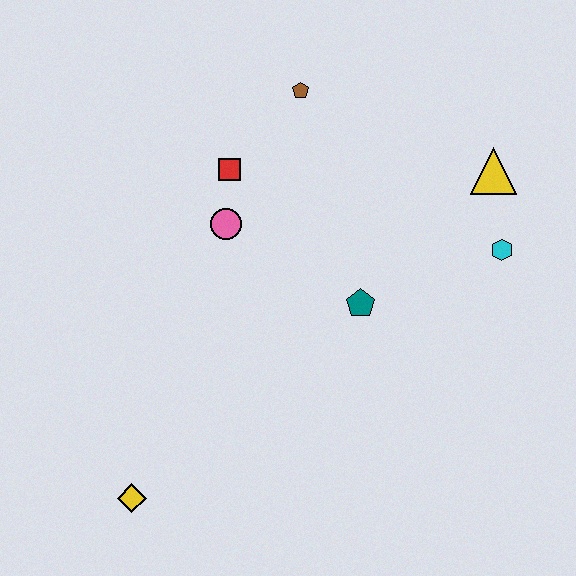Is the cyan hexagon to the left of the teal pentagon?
No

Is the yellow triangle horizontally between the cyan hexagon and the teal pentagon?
Yes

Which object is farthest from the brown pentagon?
The yellow diamond is farthest from the brown pentagon.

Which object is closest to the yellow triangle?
The cyan hexagon is closest to the yellow triangle.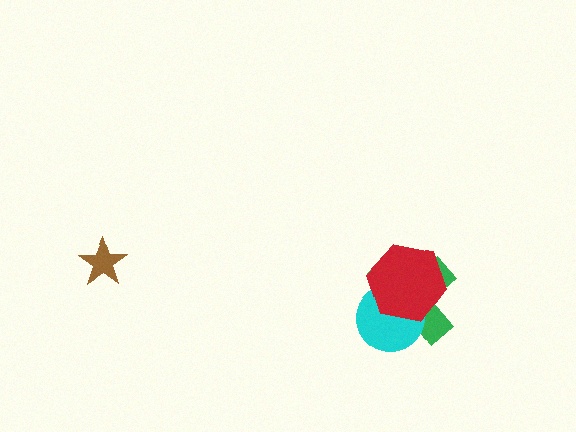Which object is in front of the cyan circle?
The red hexagon is in front of the cyan circle.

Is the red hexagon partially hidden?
No, no other shape covers it.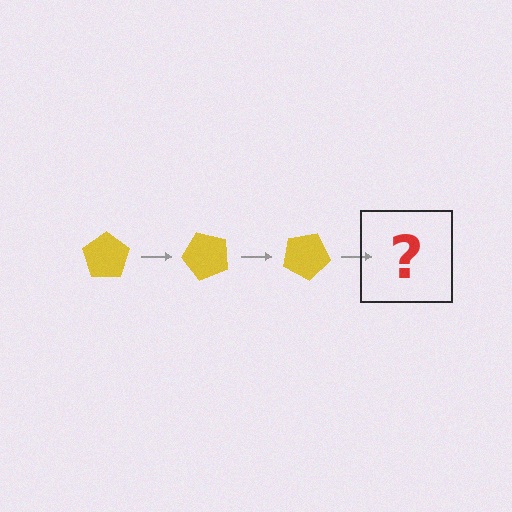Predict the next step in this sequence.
The next step is a yellow pentagon rotated 150 degrees.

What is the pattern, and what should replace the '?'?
The pattern is that the pentagon rotates 50 degrees each step. The '?' should be a yellow pentagon rotated 150 degrees.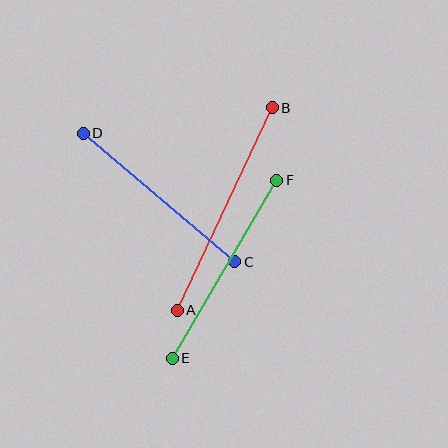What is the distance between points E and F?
The distance is approximately 206 pixels.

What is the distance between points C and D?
The distance is approximately 199 pixels.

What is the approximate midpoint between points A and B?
The midpoint is at approximately (225, 209) pixels.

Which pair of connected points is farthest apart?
Points A and B are farthest apart.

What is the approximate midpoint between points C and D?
The midpoint is at approximately (159, 198) pixels.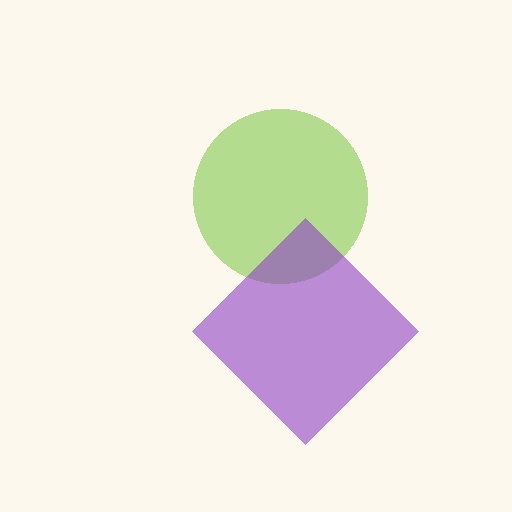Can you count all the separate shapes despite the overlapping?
Yes, there are 2 separate shapes.